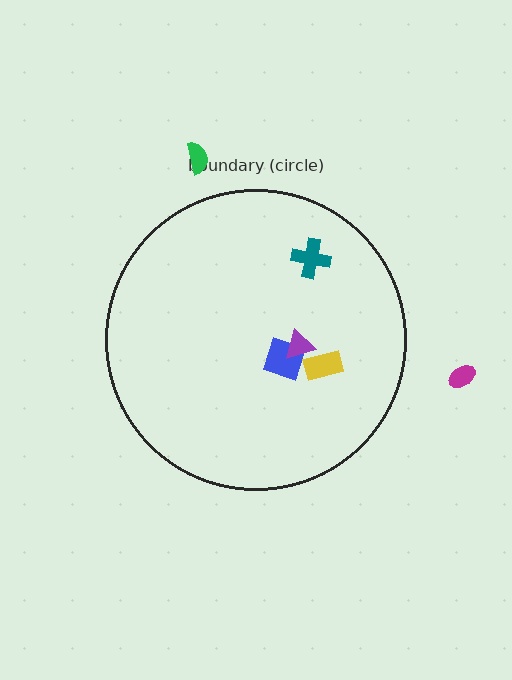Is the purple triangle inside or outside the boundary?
Inside.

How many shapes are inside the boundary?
4 inside, 2 outside.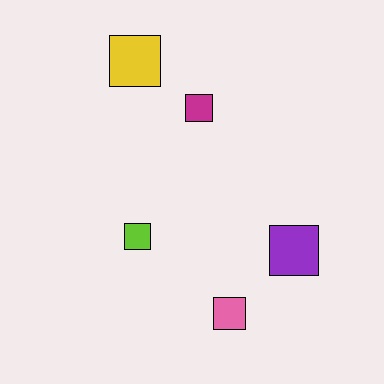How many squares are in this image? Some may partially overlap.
There are 5 squares.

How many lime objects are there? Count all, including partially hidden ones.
There is 1 lime object.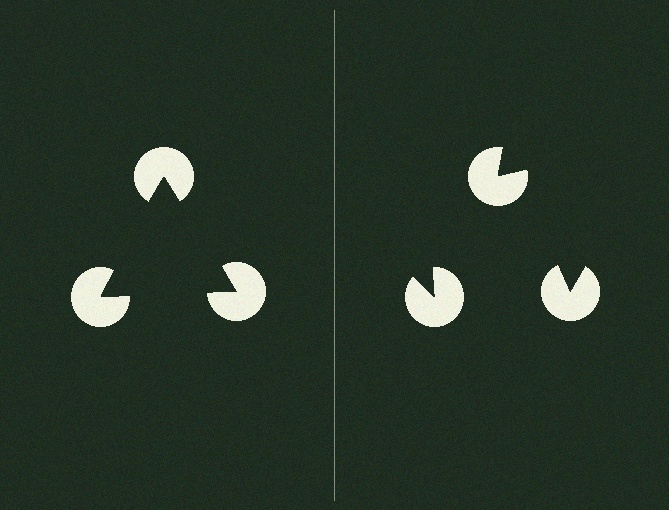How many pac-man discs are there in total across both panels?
6 — 3 on each side.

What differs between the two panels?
The pac-man discs are positioned identically on both sides; only the wedge orientations differ. On the left they align to a triangle; on the right they are misaligned.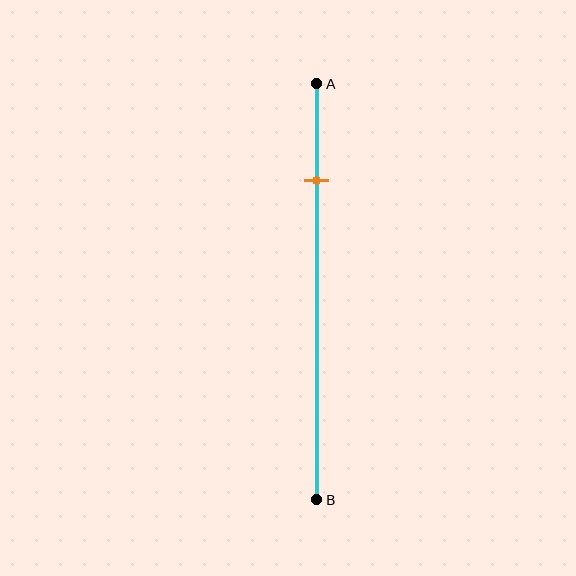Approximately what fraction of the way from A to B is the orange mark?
The orange mark is approximately 25% of the way from A to B.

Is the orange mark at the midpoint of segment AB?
No, the mark is at about 25% from A, not at the 50% midpoint.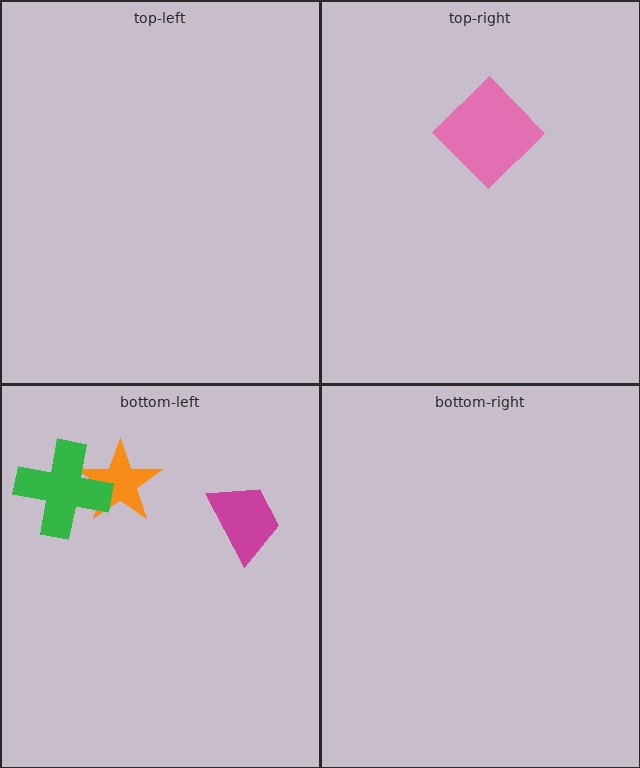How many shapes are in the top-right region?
1.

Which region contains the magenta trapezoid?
The bottom-left region.